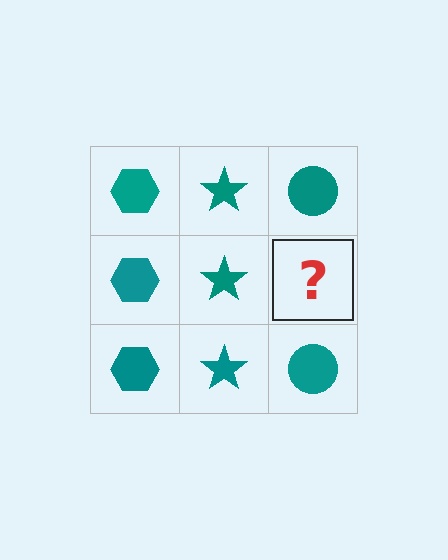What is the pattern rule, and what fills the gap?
The rule is that each column has a consistent shape. The gap should be filled with a teal circle.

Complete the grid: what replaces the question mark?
The question mark should be replaced with a teal circle.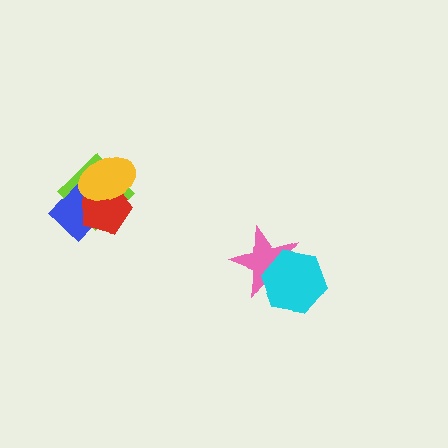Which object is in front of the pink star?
The cyan hexagon is in front of the pink star.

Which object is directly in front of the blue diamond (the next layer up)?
The red pentagon is directly in front of the blue diamond.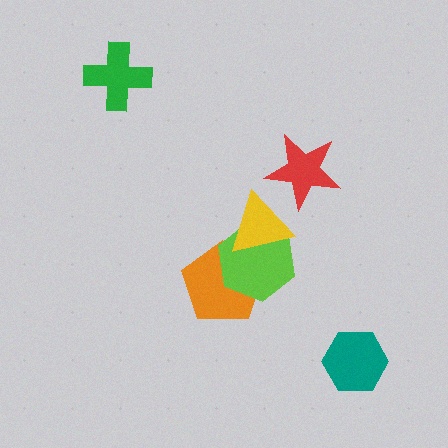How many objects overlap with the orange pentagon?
2 objects overlap with the orange pentagon.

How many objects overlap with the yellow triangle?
2 objects overlap with the yellow triangle.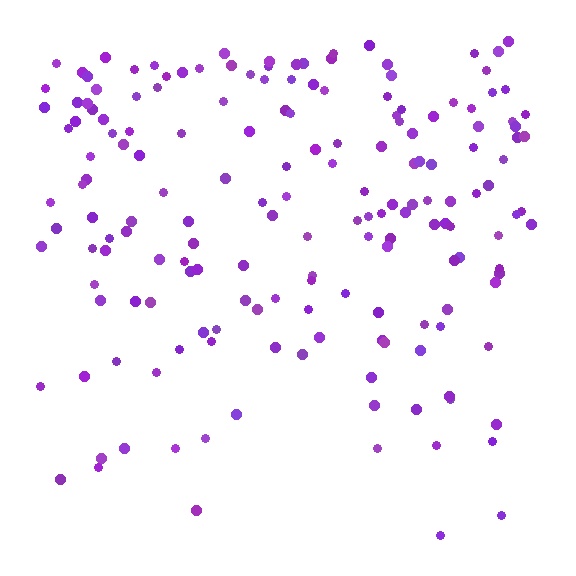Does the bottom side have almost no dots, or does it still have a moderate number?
Still a moderate number, just noticeably fewer than the top.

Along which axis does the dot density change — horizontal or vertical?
Vertical.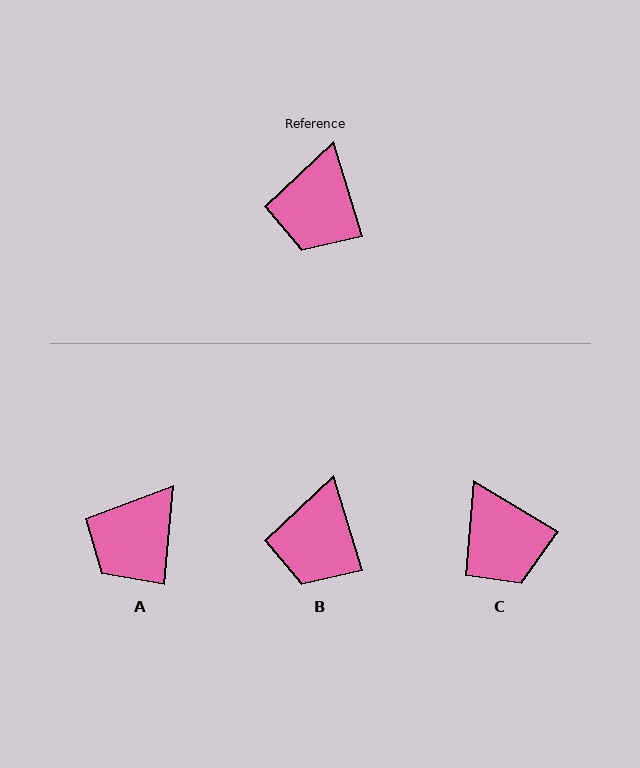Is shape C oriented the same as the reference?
No, it is off by about 42 degrees.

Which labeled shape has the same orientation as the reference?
B.